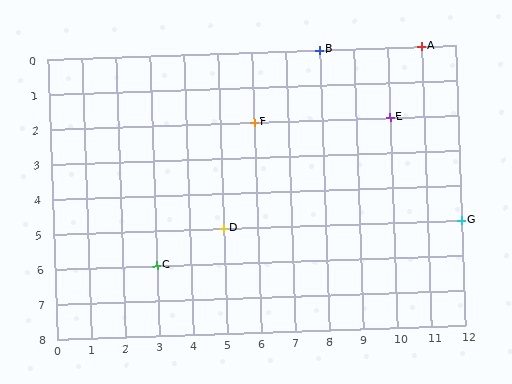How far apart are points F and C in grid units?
Points F and C are 3 columns and 4 rows apart (about 5.0 grid units diagonally).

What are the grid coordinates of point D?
Point D is at grid coordinates (5, 5).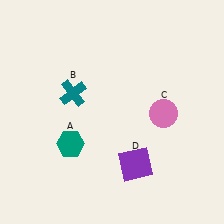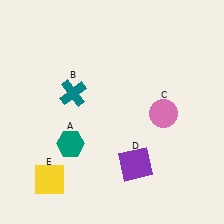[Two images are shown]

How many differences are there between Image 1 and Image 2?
There is 1 difference between the two images.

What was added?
A yellow square (E) was added in Image 2.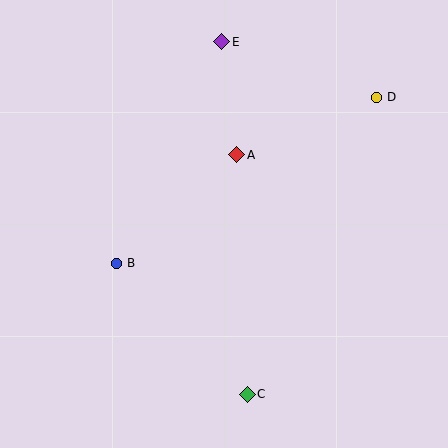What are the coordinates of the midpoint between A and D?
The midpoint between A and D is at (307, 126).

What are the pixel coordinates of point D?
Point D is at (377, 97).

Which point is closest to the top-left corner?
Point E is closest to the top-left corner.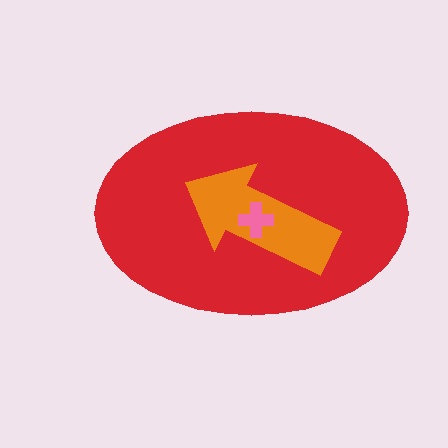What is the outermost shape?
The red ellipse.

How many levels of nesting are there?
3.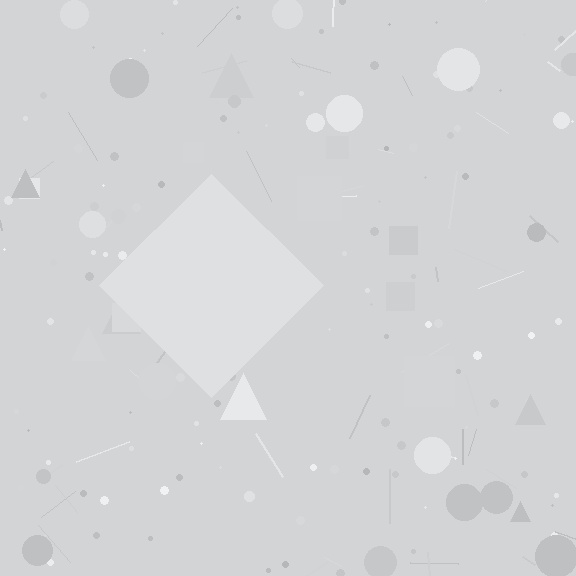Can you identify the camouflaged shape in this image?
The camouflaged shape is a diamond.